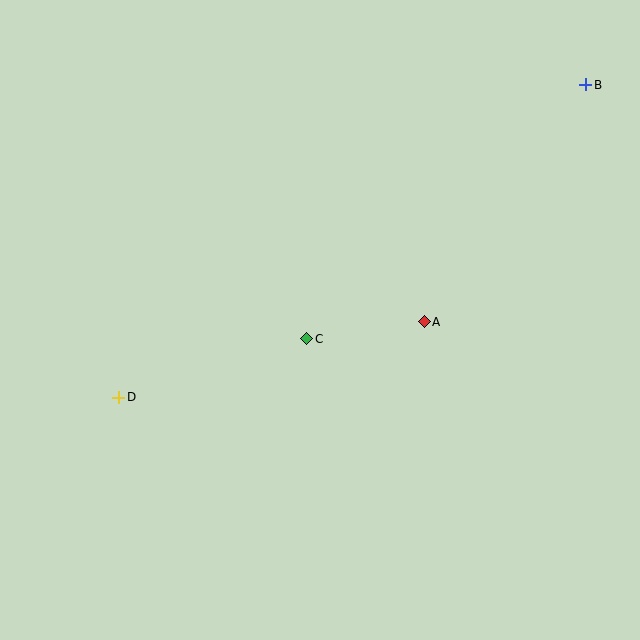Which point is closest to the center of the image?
Point C at (307, 339) is closest to the center.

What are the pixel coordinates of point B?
Point B is at (586, 85).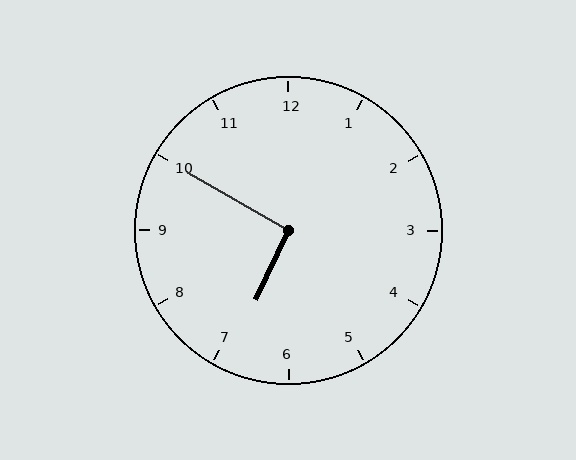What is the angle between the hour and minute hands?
Approximately 95 degrees.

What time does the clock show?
6:50.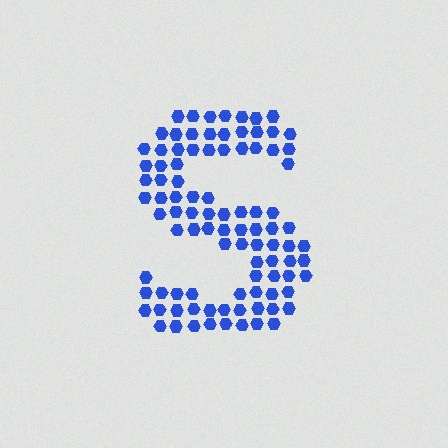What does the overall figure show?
The overall figure shows the letter S.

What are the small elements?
The small elements are hexagons.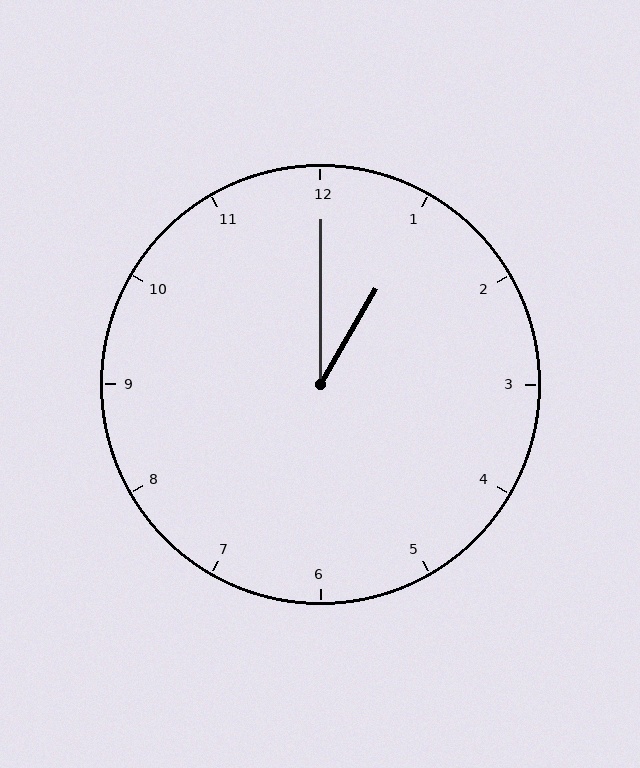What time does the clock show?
1:00.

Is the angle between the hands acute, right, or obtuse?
It is acute.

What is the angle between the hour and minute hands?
Approximately 30 degrees.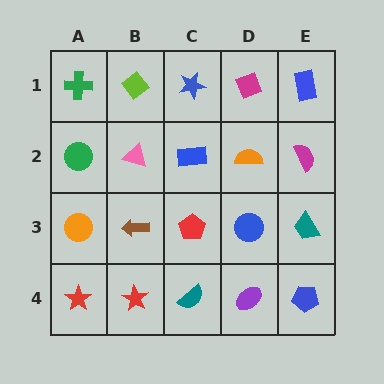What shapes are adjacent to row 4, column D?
A blue circle (row 3, column D), a teal semicircle (row 4, column C), a blue pentagon (row 4, column E).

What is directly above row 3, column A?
A green circle.